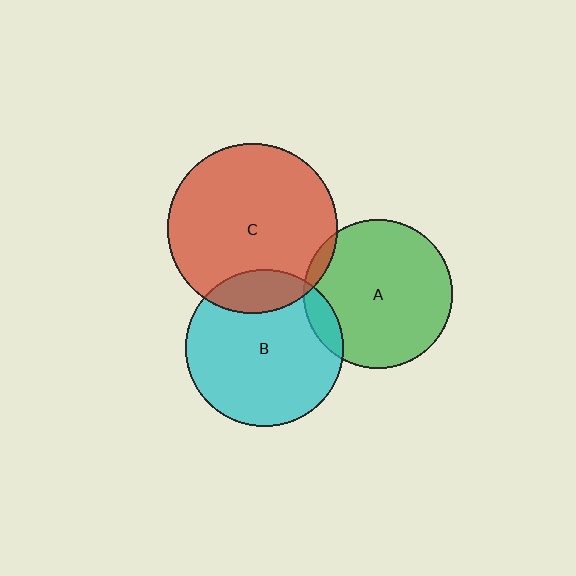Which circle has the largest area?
Circle C (red).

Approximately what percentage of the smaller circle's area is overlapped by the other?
Approximately 15%.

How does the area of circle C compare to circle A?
Approximately 1.3 times.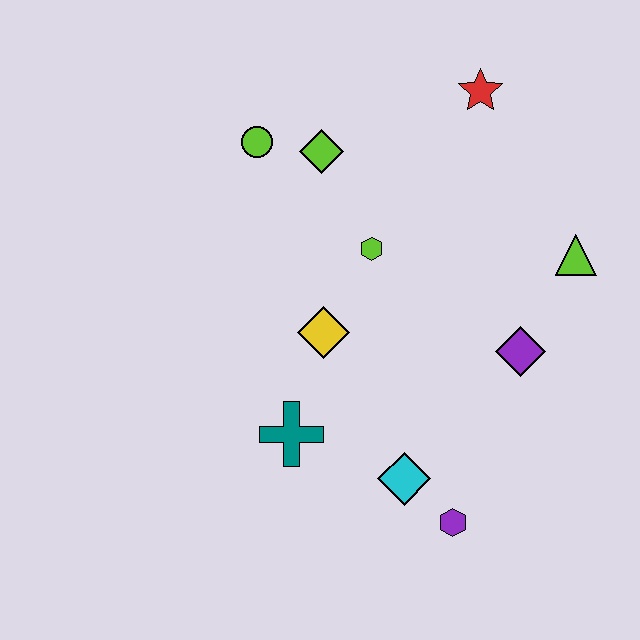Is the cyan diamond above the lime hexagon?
No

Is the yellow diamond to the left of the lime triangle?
Yes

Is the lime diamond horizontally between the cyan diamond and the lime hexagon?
No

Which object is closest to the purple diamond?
The lime triangle is closest to the purple diamond.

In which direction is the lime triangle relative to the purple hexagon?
The lime triangle is above the purple hexagon.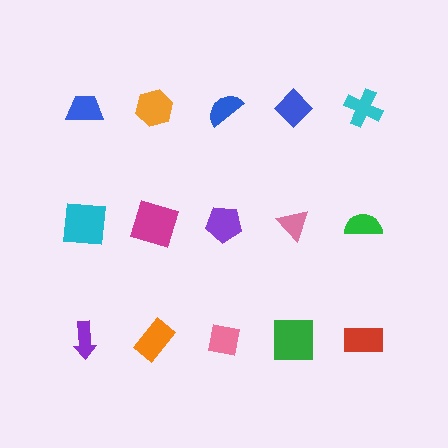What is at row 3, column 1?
A purple arrow.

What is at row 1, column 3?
A blue semicircle.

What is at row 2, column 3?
A purple pentagon.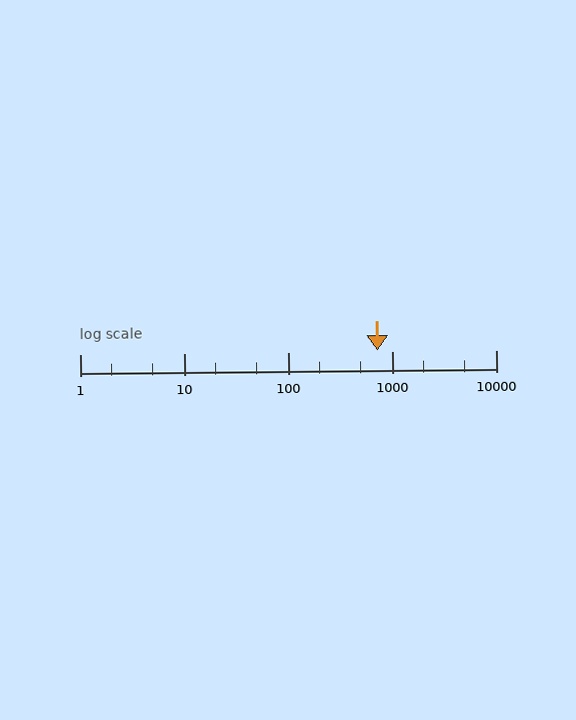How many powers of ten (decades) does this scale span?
The scale spans 4 decades, from 1 to 10000.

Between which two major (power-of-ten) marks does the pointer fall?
The pointer is between 100 and 1000.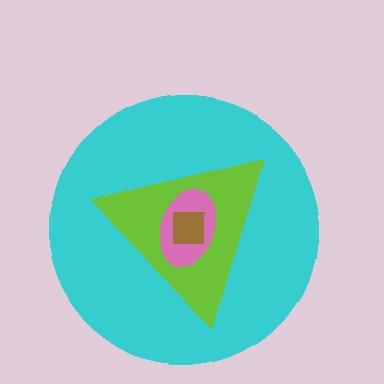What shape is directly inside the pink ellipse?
The brown square.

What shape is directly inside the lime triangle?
The pink ellipse.